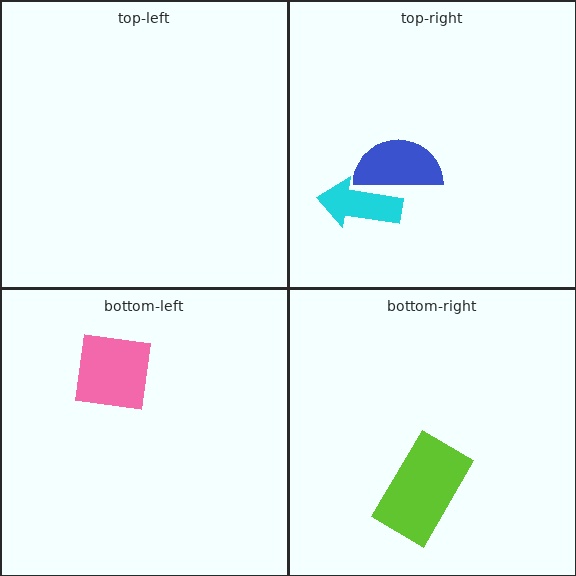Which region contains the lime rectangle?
The bottom-right region.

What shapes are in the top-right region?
The blue semicircle, the cyan arrow.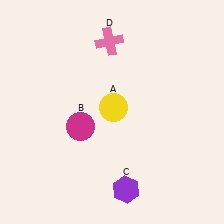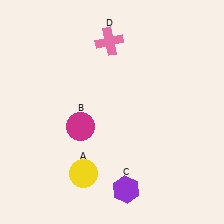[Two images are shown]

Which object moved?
The yellow circle (A) moved down.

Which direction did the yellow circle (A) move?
The yellow circle (A) moved down.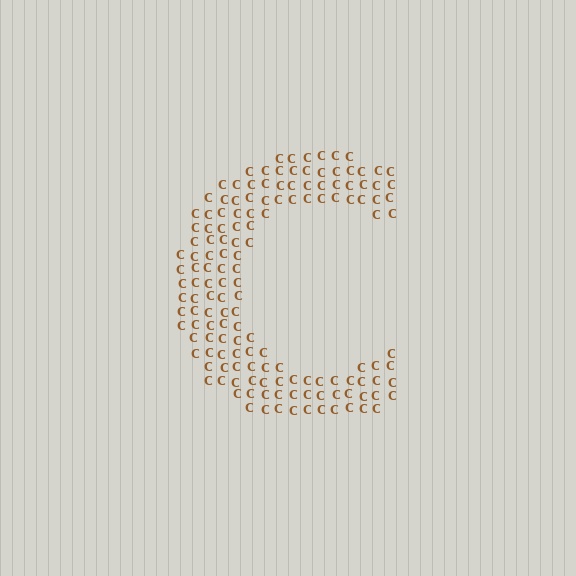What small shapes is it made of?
It is made of small letter C's.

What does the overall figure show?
The overall figure shows the letter C.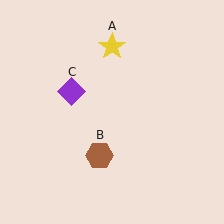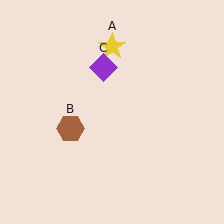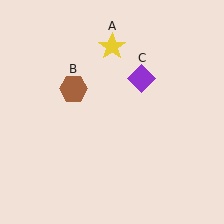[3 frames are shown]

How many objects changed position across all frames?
2 objects changed position: brown hexagon (object B), purple diamond (object C).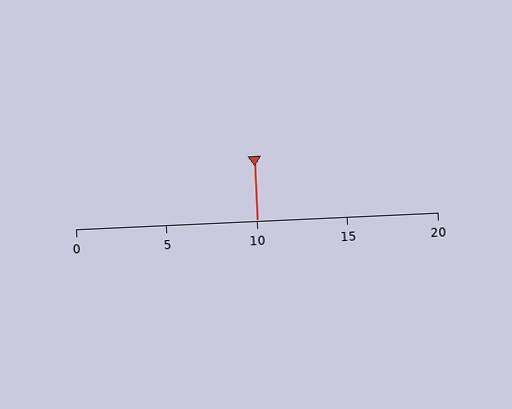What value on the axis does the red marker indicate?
The marker indicates approximately 10.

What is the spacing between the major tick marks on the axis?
The major ticks are spaced 5 apart.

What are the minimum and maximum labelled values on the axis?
The axis runs from 0 to 20.